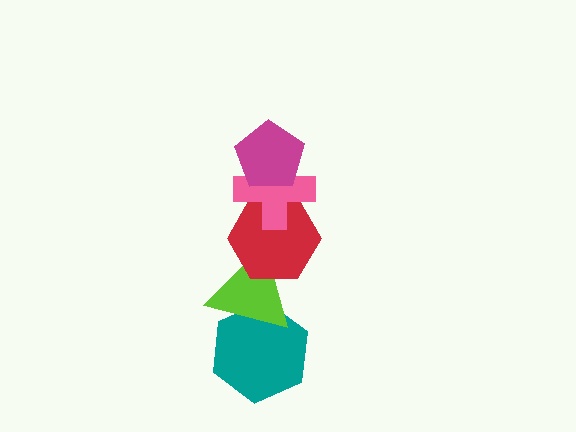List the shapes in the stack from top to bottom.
From top to bottom: the magenta pentagon, the pink cross, the red hexagon, the lime triangle, the teal hexagon.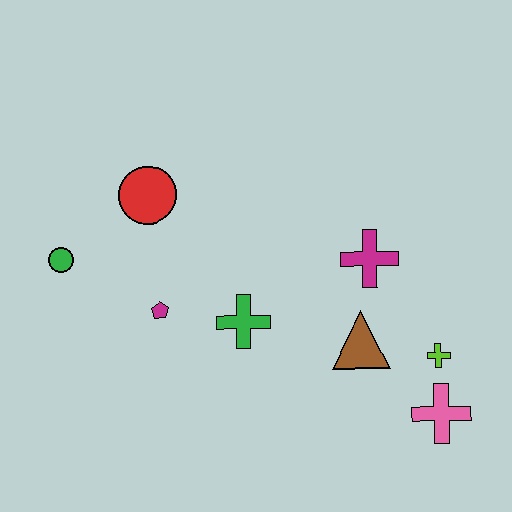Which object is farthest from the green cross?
The pink cross is farthest from the green cross.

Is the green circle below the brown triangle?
No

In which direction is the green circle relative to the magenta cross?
The green circle is to the left of the magenta cross.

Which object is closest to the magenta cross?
The brown triangle is closest to the magenta cross.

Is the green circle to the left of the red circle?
Yes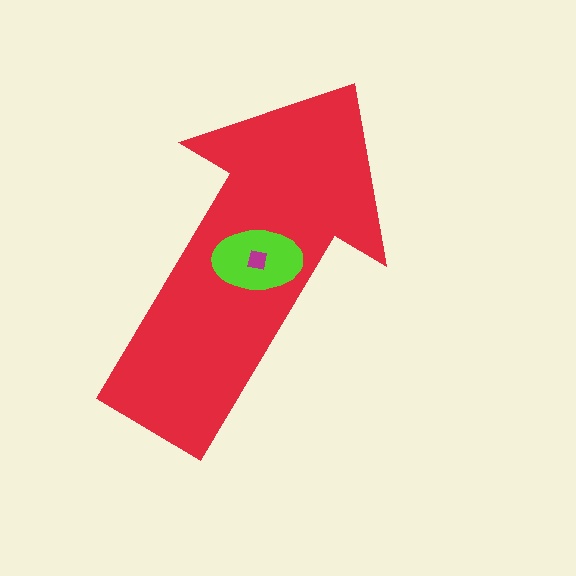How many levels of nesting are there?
3.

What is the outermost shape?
The red arrow.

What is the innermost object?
The magenta square.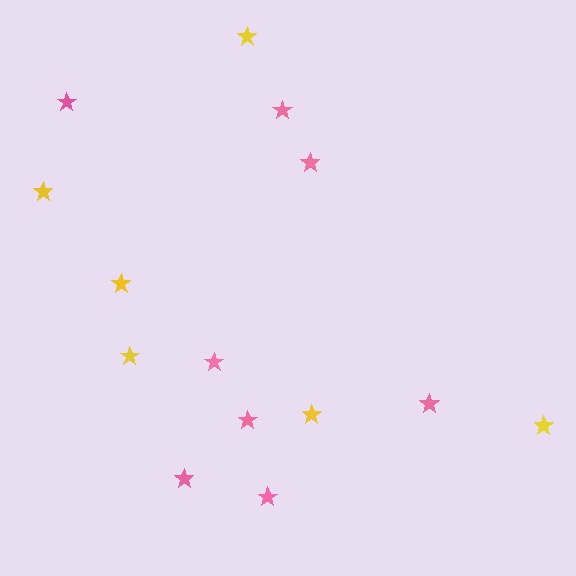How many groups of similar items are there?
There are 2 groups: one group of pink stars (8) and one group of yellow stars (6).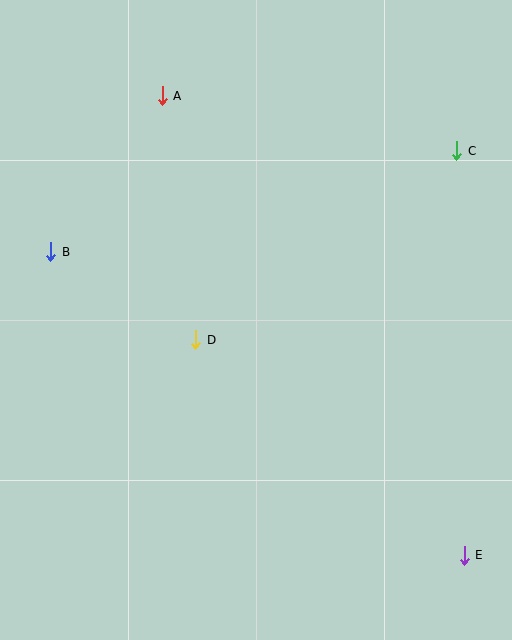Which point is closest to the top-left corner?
Point A is closest to the top-left corner.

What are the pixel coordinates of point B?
Point B is at (51, 252).